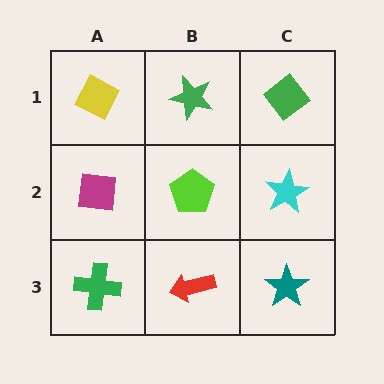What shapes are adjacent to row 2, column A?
A yellow diamond (row 1, column A), a green cross (row 3, column A), a lime pentagon (row 2, column B).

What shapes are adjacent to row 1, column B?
A lime pentagon (row 2, column B), a yellow diamond (row 1, column A), a green diamond (row 1, column C).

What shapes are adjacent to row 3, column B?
A lime pentagon (row 2, column B), a green cross (row 3, column A), a teal star (row 3, column C).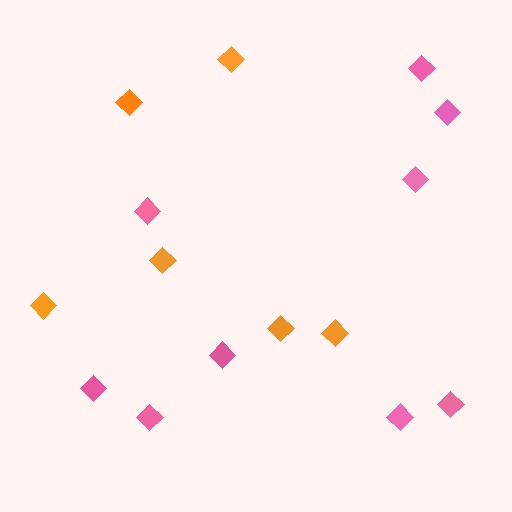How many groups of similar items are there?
There are 2 groups: one group of orange diamonds (6) and one group of pink diamonds (9).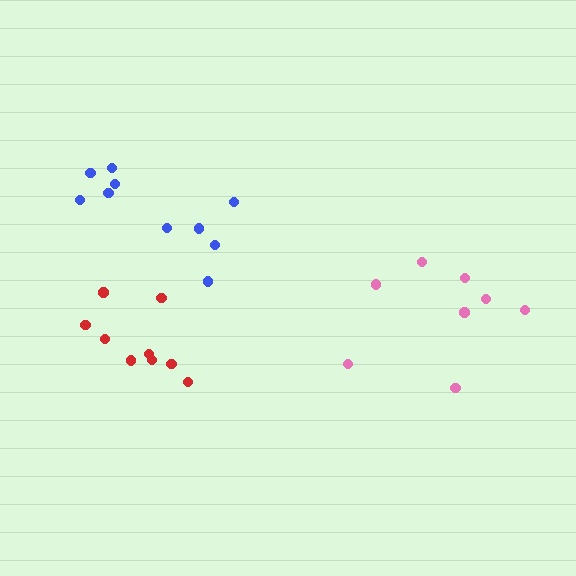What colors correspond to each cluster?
The clusters are colored: pink, blue, red.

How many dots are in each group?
Group 1: 8 dots, Group 2: 10 dots, Group 3: 9 dots (27 total).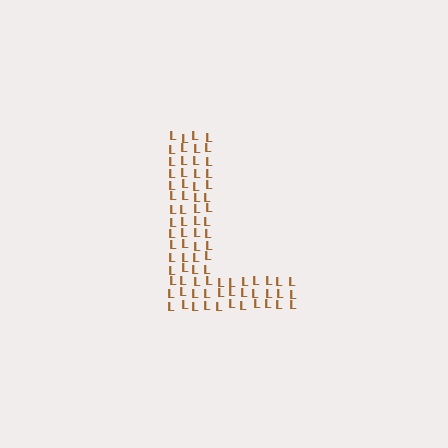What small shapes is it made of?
It is made of small letter L's.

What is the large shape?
The large shape is the letter L.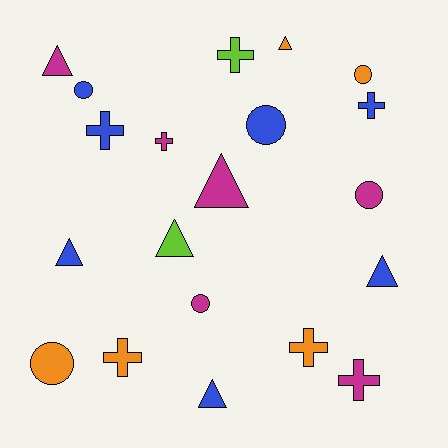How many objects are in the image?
There are 20 objects.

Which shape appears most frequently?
Cross, with 7 objects.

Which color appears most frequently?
Blue, with 7 objects.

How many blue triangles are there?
There are 3 blue triangles.